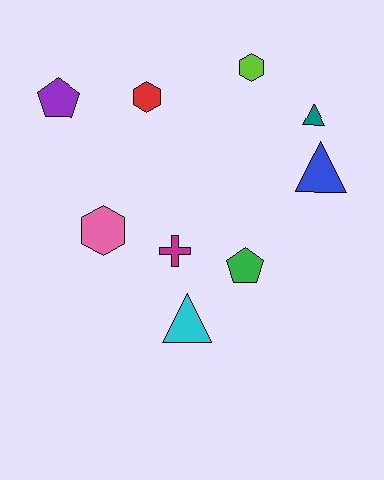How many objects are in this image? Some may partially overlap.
There are 9 objects.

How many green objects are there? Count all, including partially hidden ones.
There is 1 green object.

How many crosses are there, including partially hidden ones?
There is 1 cross.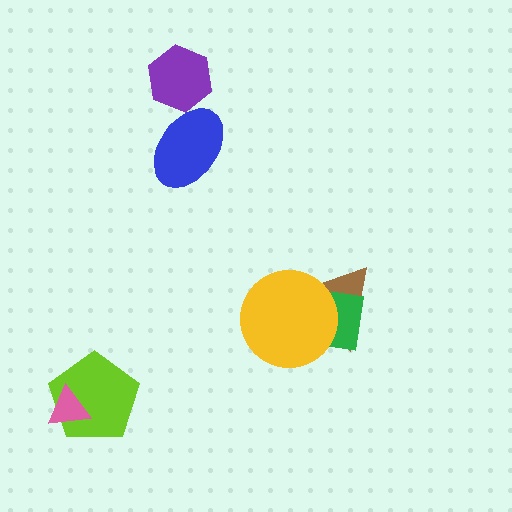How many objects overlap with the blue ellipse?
1 object overlaps with the blue ellipse.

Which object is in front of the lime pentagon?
The pink triangle is in front of the lime pentagon.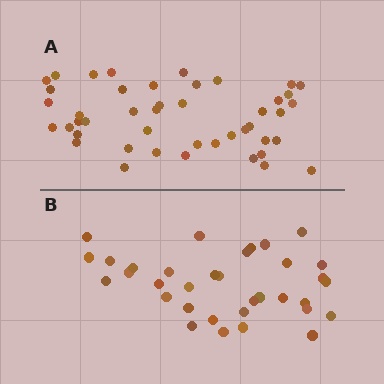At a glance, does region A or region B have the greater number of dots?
Region A (the top region) has more dots.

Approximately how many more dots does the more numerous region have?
Region A has roughly 12 or so more dots than region B.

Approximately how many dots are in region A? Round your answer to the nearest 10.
About 40 dots. (The exact count is 45, which rounds to 40.)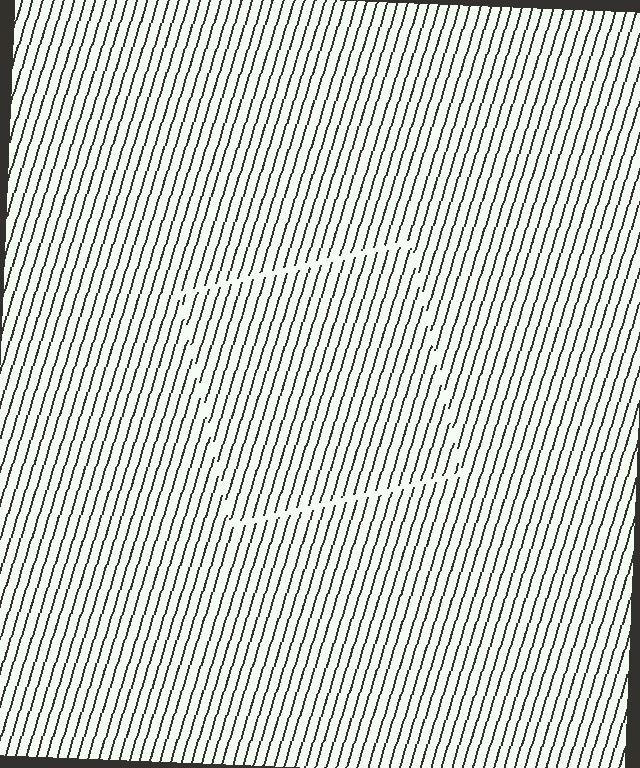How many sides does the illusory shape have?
4 sides — the line-ends trace a square.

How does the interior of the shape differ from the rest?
The interior of the shape contains the same grating, shifted by half a period — the contour is defined by the phase discontinuity where line-ends from the inner and outer gratings abut.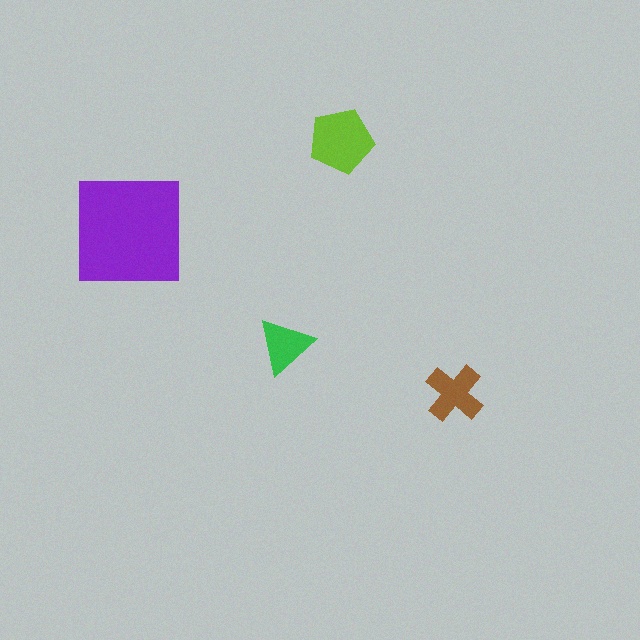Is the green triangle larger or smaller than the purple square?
Smaller.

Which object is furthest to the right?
The brown cross is rightmost.